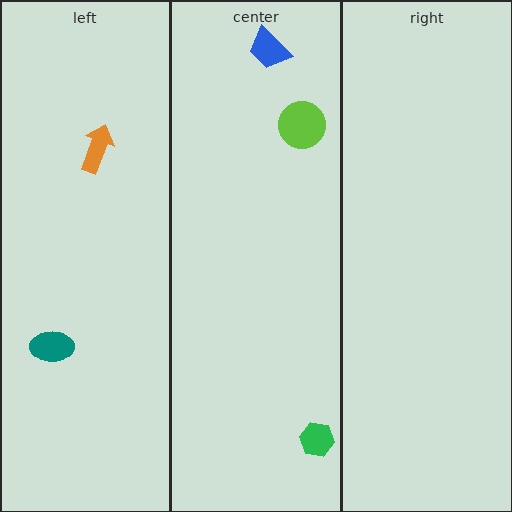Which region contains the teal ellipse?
The left region.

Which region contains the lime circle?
The center region.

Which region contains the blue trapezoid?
The center region.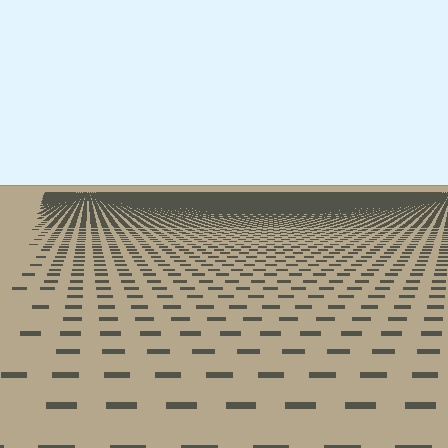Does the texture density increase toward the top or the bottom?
Density increases toward the top.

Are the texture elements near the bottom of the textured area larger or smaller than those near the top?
Larger. Near the bottom, elements are closer to the viewer and appear at a bigger on-screen size.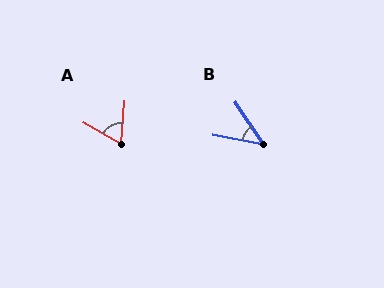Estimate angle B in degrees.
Approximately 46 degrees.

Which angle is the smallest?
B, at approximately 46 degrees.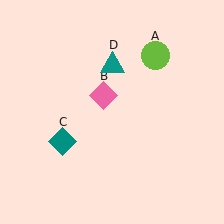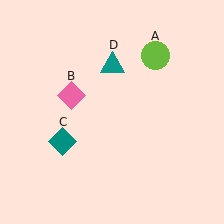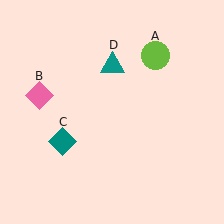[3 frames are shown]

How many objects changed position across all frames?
1 object changed position: pink diamond (object B).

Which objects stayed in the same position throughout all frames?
Lime circle (object A) and teal diamond (object C) and teal triangle (object D) remained stationary.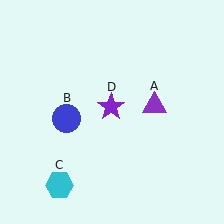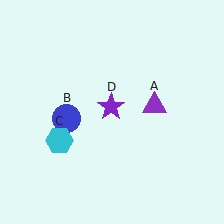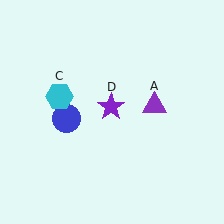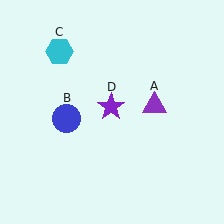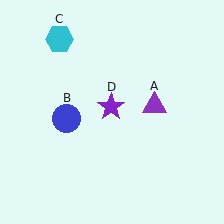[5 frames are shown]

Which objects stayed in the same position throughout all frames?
Purple triangle (object A) and blue circle (object B) and purple star (object D) remained stationary.